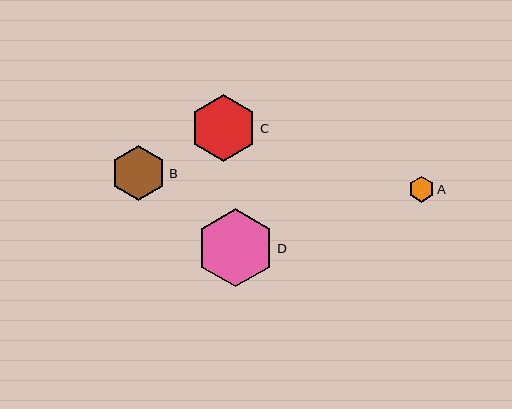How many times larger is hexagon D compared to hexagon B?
Hexagon D is approximately 1.4 times the size of hexagon B.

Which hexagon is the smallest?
Hexagon A is the smallest with a size of approximately 26 pixels.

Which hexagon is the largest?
Hexagon D is the largest with a size of approximately 78 pixels.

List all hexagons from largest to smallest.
From largest to smallest: D, C, B, A.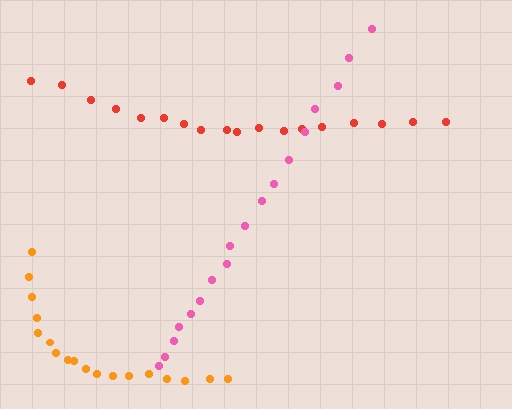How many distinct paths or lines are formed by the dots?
There are 3 distinct paths.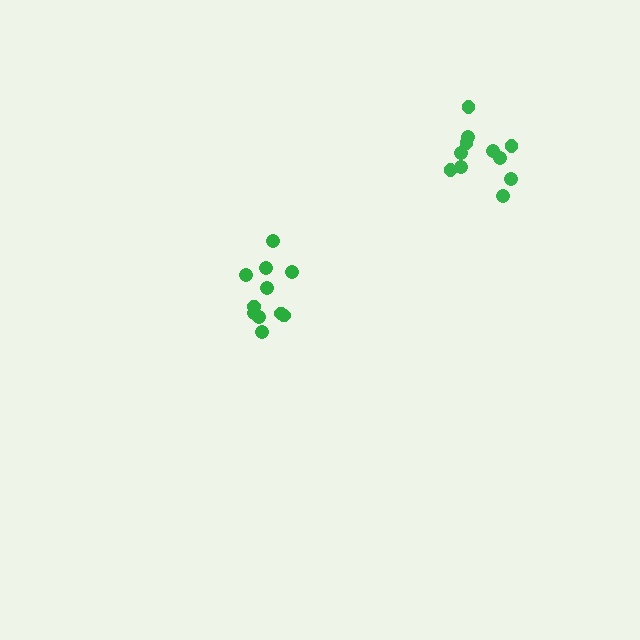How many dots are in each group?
Group 1: 11 dots, Group 2: 11 dots (22 total).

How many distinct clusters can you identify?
There are 2 distinct clusters.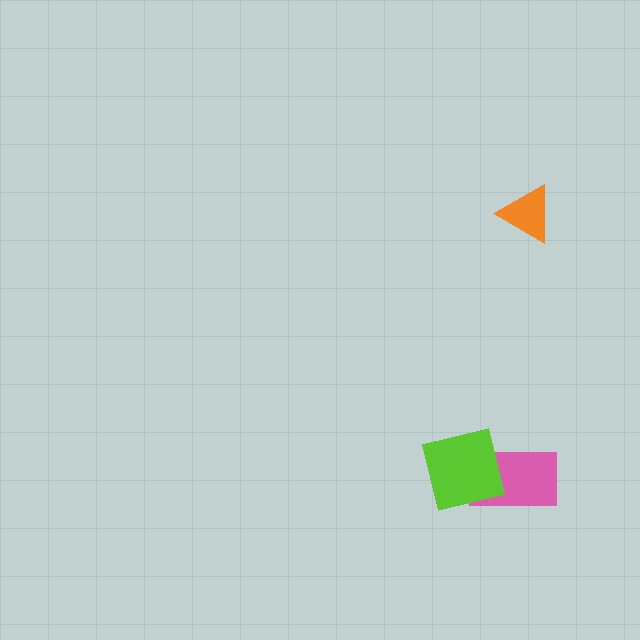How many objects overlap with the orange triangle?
0 objects overlap with the orange triangle.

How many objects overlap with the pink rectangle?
1 object overlaps with the pink rectangle.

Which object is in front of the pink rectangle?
The lime square is in front of the pink rectangle.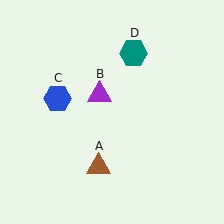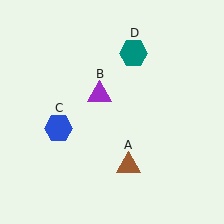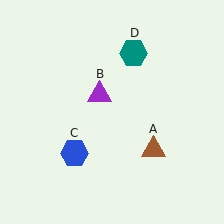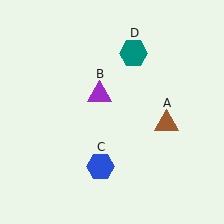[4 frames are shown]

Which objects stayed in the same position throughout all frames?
Purple triangle (object B) and teal hexagon (object D) remained stationary.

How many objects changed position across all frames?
2 objects changed position: brown triangle (object A), blue hexagon (object C).